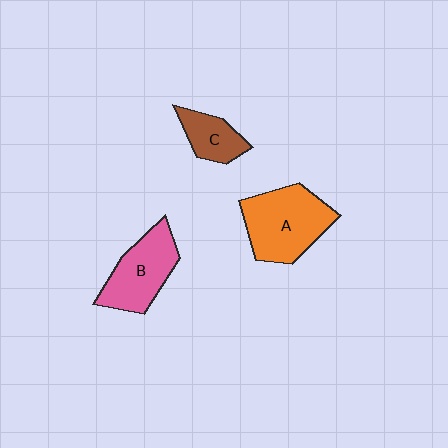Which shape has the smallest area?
Shape C (brown).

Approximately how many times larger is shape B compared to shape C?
Approximately 1.7 times.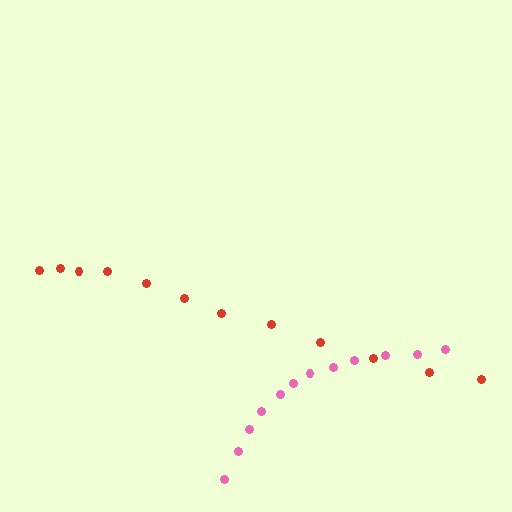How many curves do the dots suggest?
There are 2 distinct paths.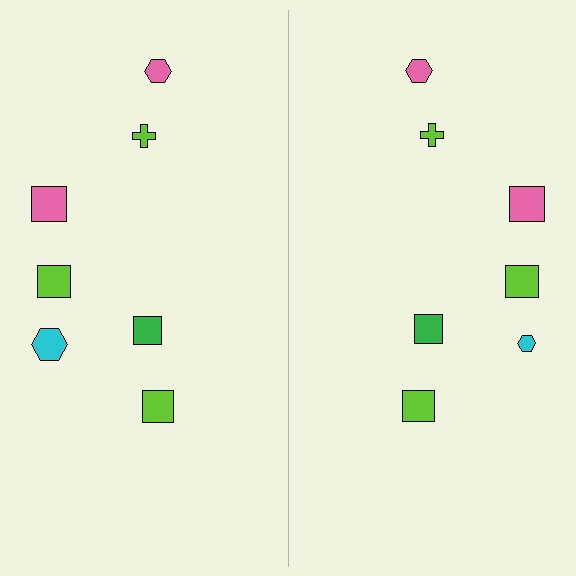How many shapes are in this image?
There are 14 shapes in this image.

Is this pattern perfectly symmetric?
No, the pattern is not perfectly symmetric. The cyan hexagon on the right side has a different size than its mirror counterpart.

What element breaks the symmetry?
The cyan hexagon on the right side has a different size than its mirror counterpart.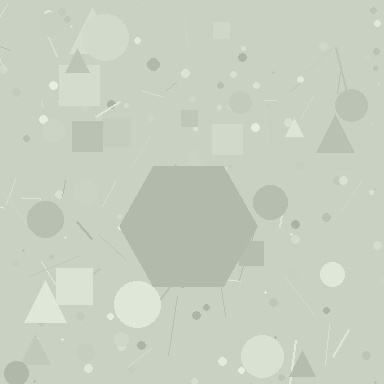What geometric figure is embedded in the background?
A hexagon is embedded in the background.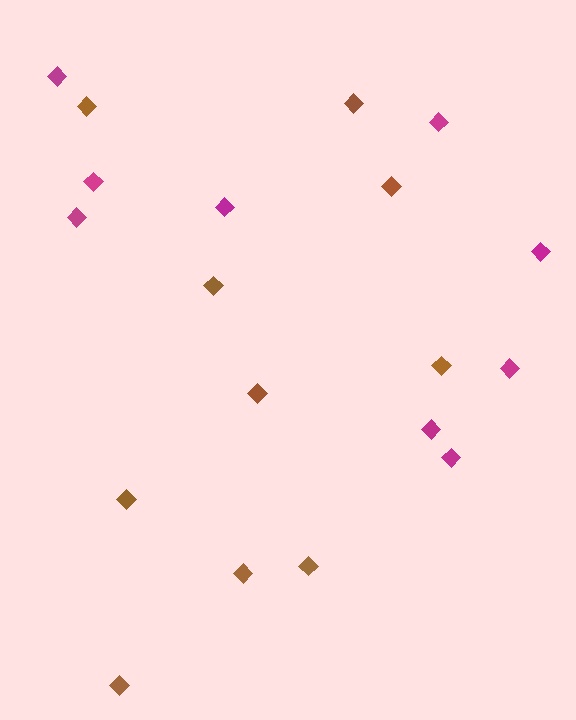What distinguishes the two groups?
There are 2 groups: one group of magenta diamonds (9) and one group of brown diamonds (10).